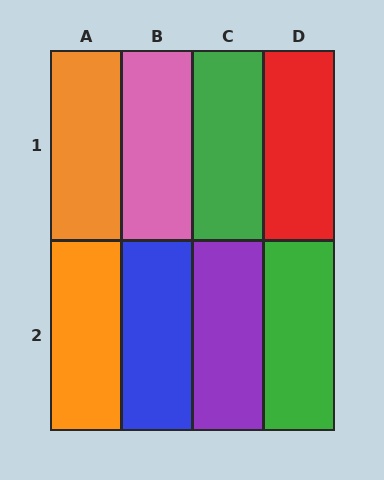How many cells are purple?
1 cell is purple.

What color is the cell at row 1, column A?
Orange.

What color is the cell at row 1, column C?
Green.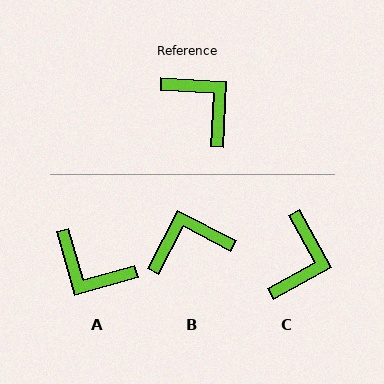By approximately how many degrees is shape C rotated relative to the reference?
Approximately 58 degrees clockwise.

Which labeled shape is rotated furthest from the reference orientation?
A, about 161 degrees away.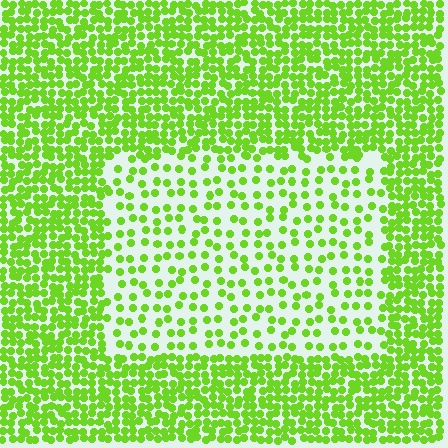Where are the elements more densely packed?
The elements are more densely packed outside the rectangle boundary.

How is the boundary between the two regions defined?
The boundary is defined by a change in element density (approximately 2.4x ratio). All elements are the same color, size, and shape.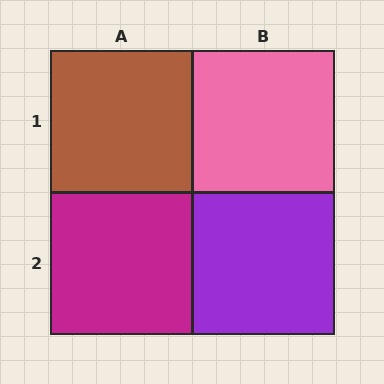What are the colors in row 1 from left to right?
Brown, pink.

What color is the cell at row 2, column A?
Magenta.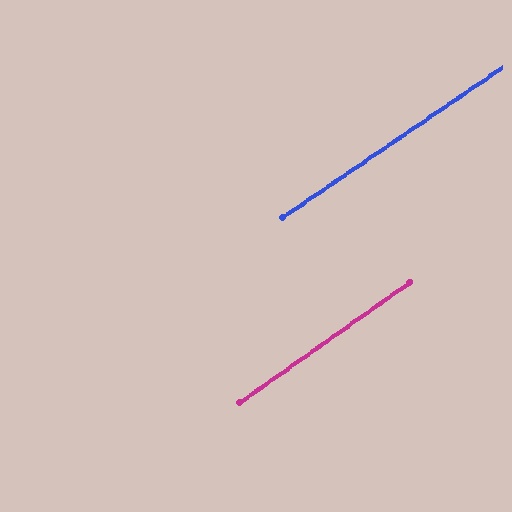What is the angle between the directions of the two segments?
Approximately 1 degree.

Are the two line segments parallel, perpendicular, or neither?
Parallel — their directions differ by only 1.0°.